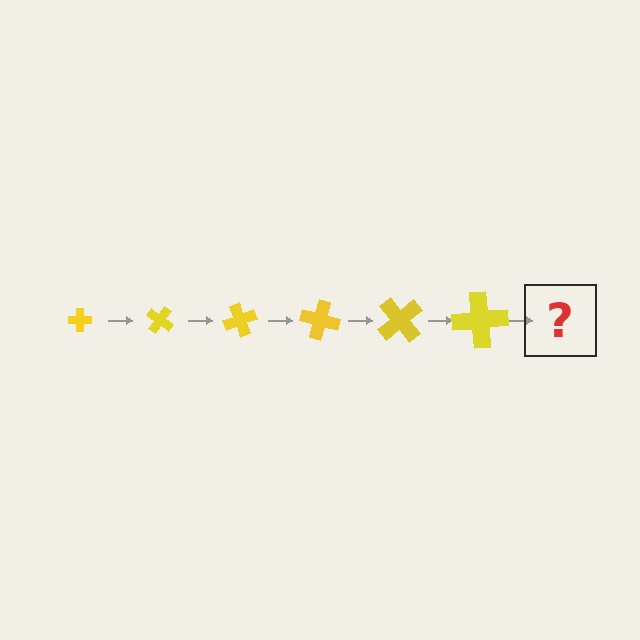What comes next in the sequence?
The next element should be a cross, larger than the previous one and rotated 210 degrees from the start.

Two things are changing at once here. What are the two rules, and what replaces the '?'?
The two rules are that the cross grows larger each step and it rotates 35 degrees each step. The '?' should be a cross, larger than the previous one and rotated 210 degrees from the start.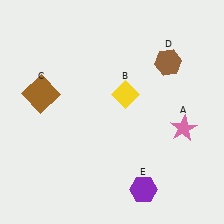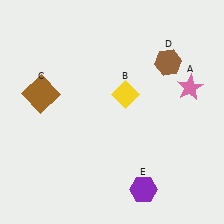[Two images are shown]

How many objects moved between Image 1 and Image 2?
1 object moved between the two images.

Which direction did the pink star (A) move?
The pink star (A) moved up.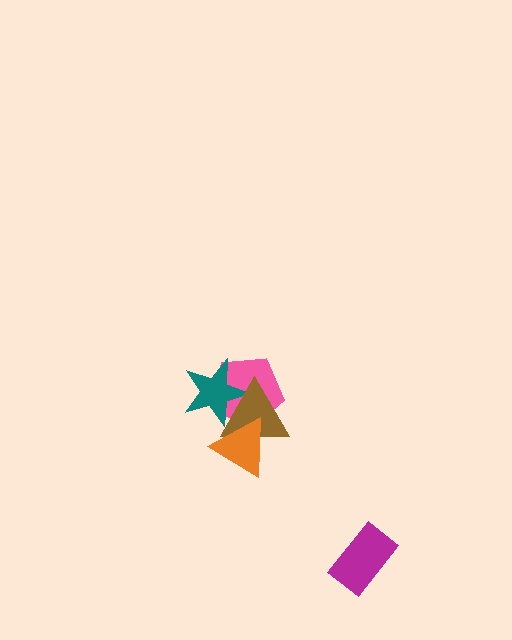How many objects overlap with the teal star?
3 objects overlap with the teal star.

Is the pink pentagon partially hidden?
Yes, it is partially covered by another shape.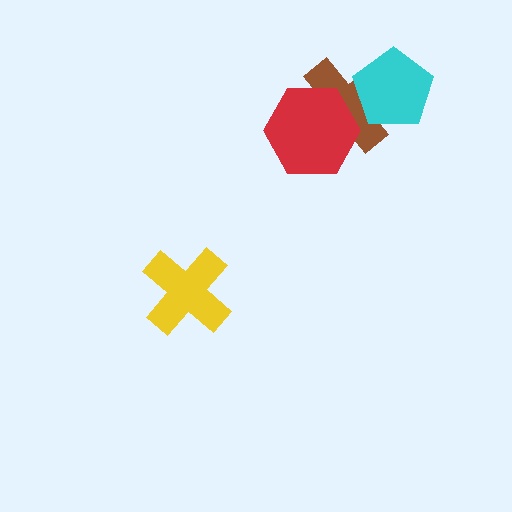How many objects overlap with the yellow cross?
0 objects overlap with the yellow cross.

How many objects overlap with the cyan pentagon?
1 object overlaps with the cyan pentagon.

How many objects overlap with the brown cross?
2 objects overlap with the brown cross.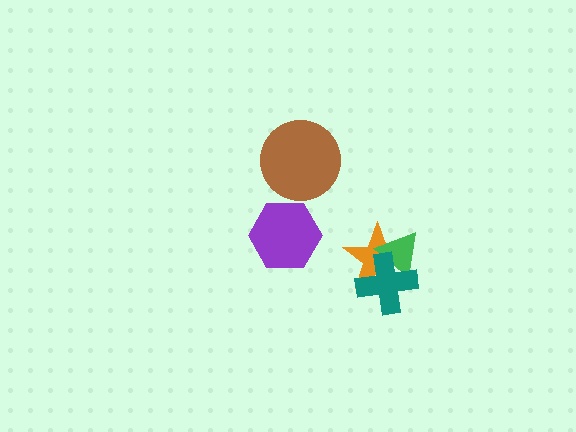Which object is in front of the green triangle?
The teal cross is in front of the green triangle.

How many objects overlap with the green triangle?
2 objects overlap with the green triangle.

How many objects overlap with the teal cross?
2 objects overlap with the teal cross.